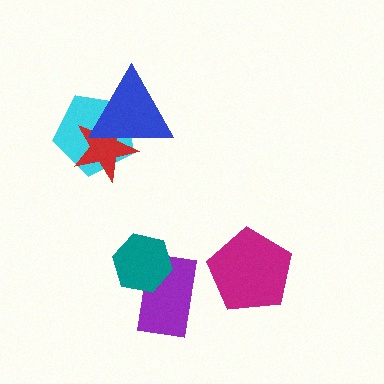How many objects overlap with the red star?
2 objects overlap with the red star.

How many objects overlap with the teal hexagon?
1 object overlaps with the teal hexagon.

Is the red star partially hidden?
Yes, it is partially covered by another shape.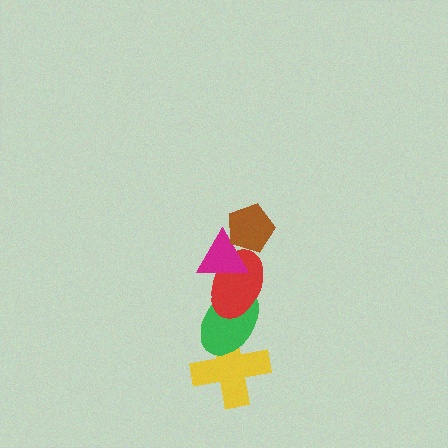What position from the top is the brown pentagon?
The brown pentagon is 1st from the top.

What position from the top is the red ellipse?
The red ellipse is 3rd from the top.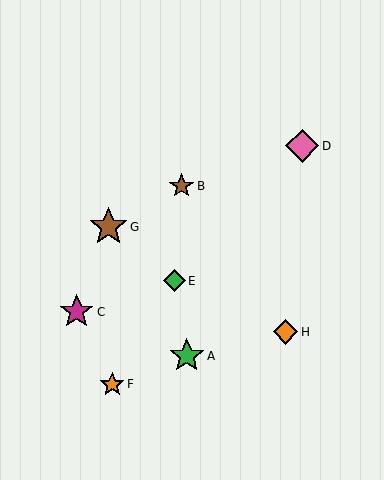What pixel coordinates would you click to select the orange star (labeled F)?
Click at (112, 384) to select the orange star F.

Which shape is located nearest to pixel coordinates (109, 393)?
The orange star (labeled F) at (112, 384) is nearest to that location.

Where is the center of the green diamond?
The center of the green diamond is at (174, 281).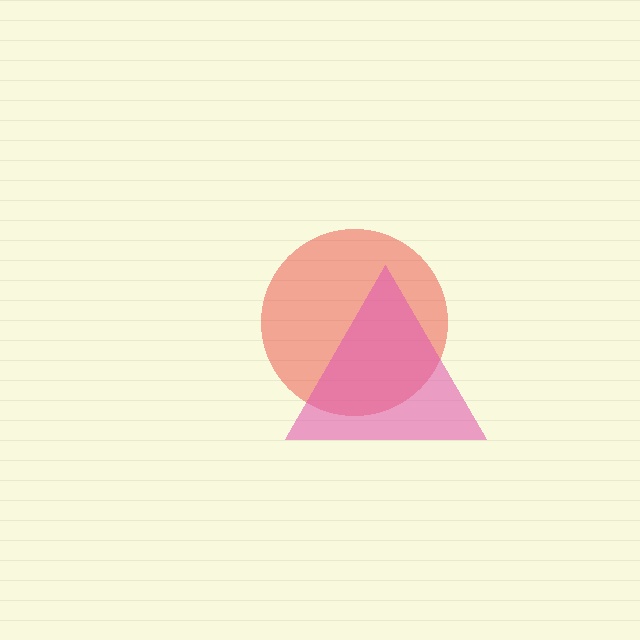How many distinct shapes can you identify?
There are 2 distinct shapes: a red circle, a pink triangle.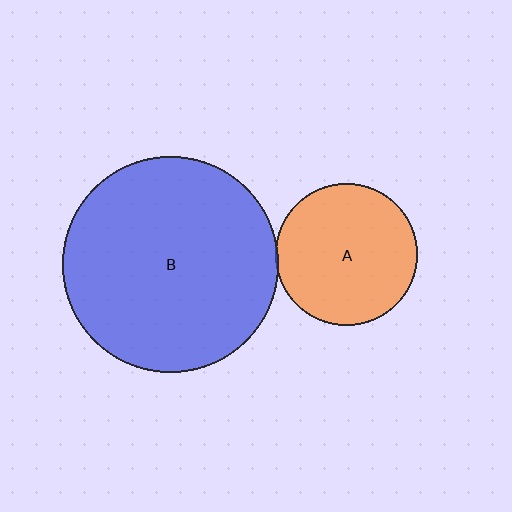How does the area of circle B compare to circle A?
Approximately 2.3 times.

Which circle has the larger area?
Circle B (blue).